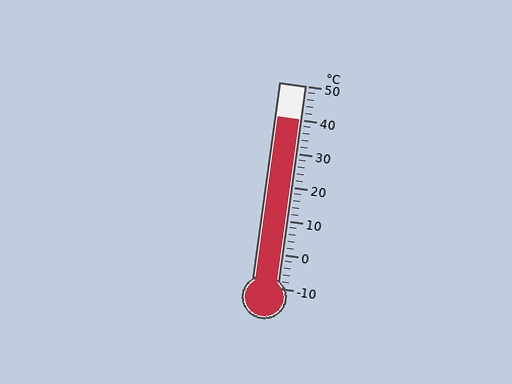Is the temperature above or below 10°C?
The temperature is above 10°C.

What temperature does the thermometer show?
The thermometer shows approximately 40°C.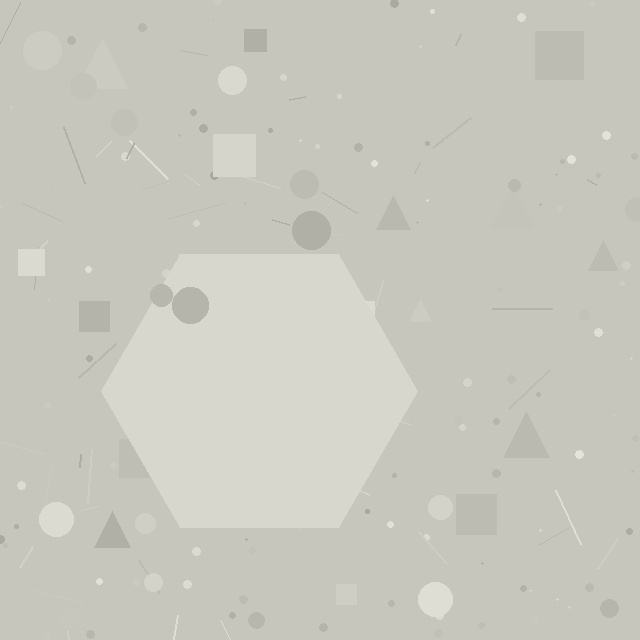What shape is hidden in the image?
A hexagon is hidden in the image.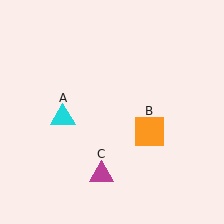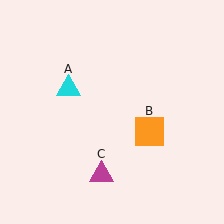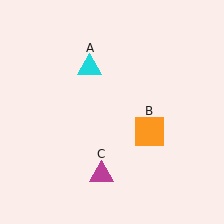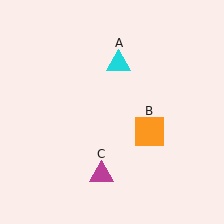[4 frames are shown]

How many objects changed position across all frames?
1 object changed position: cyan triangle (object A).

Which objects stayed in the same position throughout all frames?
Orange square (object B) and magenta triangle (object C) remained stationary.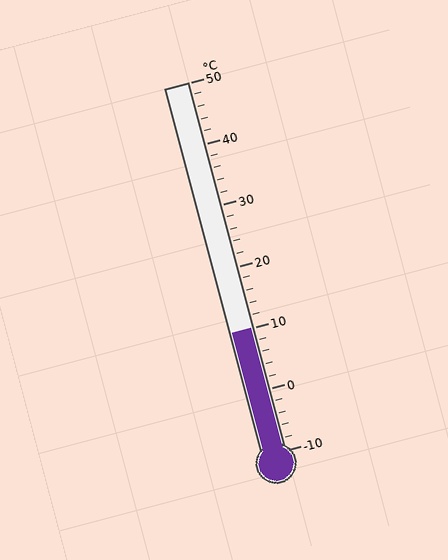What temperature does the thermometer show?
The thermometer shows approximately 10°C.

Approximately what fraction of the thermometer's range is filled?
The thermometer is filled to approximately 35% of its range.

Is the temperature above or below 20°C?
The temperature is below 20°C.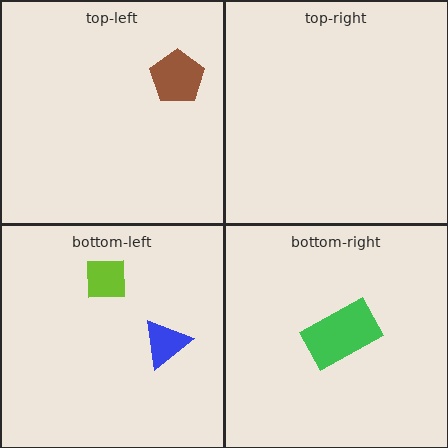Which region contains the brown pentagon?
The top-left region.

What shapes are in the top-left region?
The brown pentagon.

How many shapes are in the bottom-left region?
2.